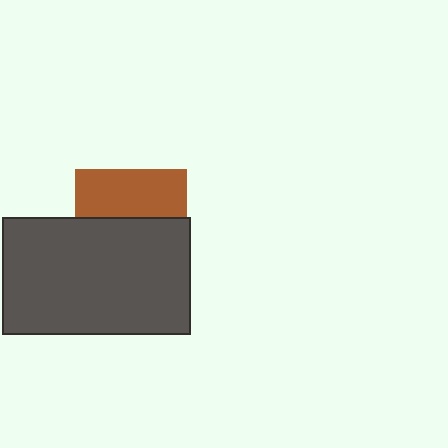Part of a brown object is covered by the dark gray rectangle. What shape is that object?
It is a square.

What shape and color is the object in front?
The object in front is a dark gray rectangle.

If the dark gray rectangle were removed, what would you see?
You would see the complete brown square.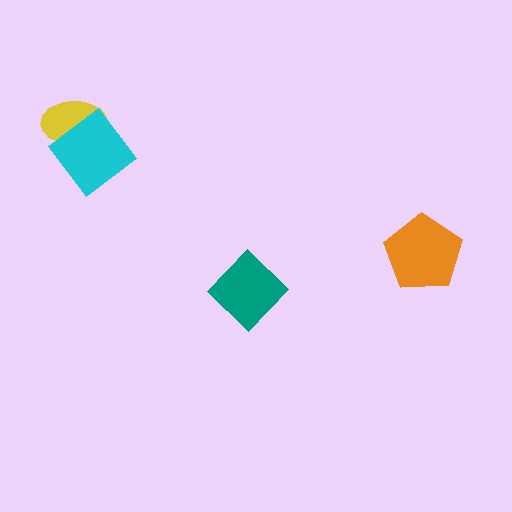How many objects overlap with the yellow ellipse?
1 object overlaps with the yellow ellipse.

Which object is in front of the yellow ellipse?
The cyan diamond is in front of the yellow ellipse.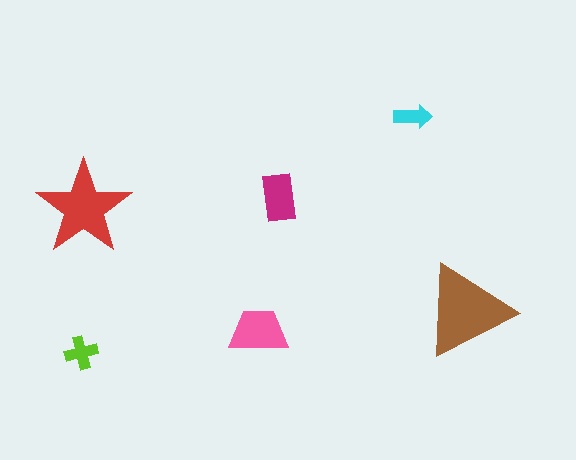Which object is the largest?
The brown triangle.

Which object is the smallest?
The cyan arrow.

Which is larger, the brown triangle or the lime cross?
The brown triangle.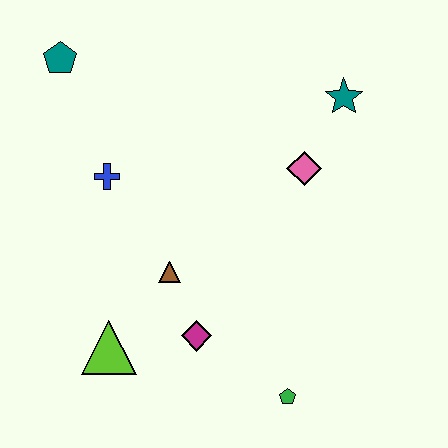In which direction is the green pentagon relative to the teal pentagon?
The green pentagon is below the teal pentagon.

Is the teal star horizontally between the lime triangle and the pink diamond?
No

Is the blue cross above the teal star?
No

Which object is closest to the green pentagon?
The magenta diamond is closest to the green pentagon.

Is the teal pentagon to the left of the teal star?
Yes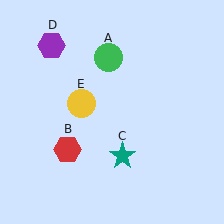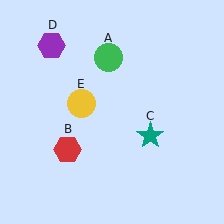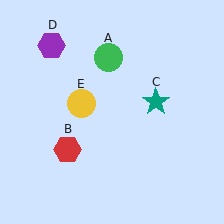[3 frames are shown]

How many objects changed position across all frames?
1 object changed position: teal star (object C).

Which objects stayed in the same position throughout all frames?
Green circle (object A) and red hexagon (object B) and purple hexagon (object D) and yellow circle (object E) remained stationary.